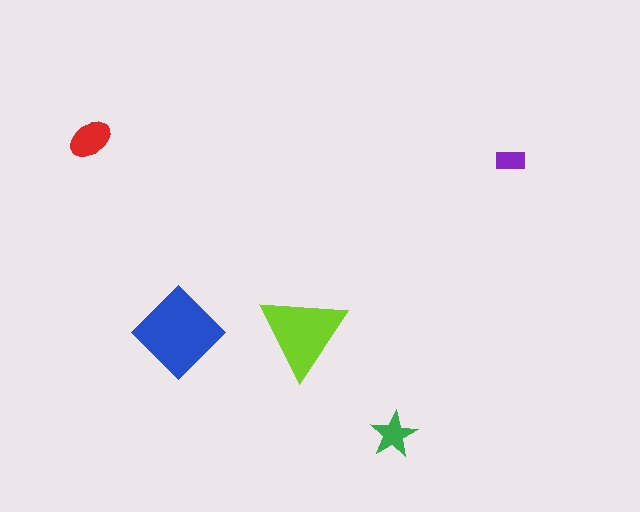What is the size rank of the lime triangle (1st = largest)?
2nd.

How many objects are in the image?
There are 5 objects in the image.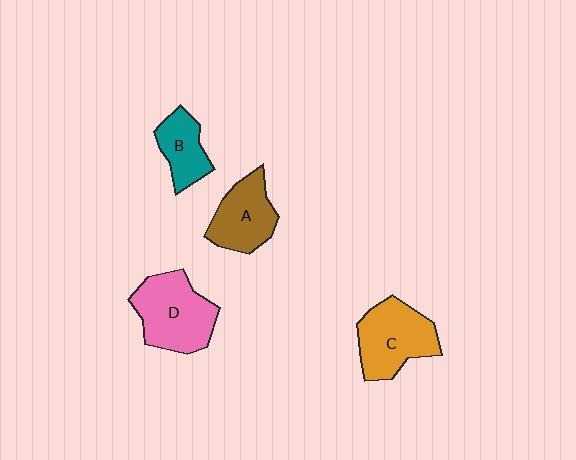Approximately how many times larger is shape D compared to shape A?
Approximately 1.3 times.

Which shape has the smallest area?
Shape B (teal).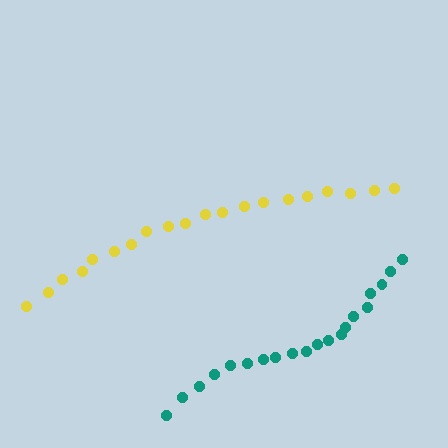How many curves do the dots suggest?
There are 2 distinct paths.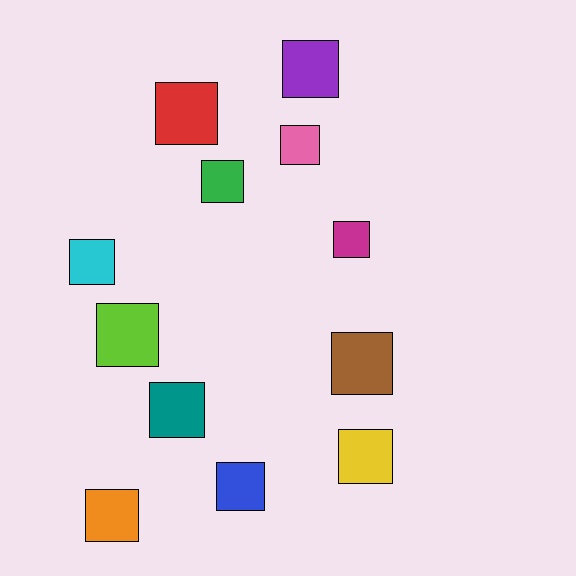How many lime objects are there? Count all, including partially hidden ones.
There is 1 lime object.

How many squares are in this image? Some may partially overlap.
There are 12 squares.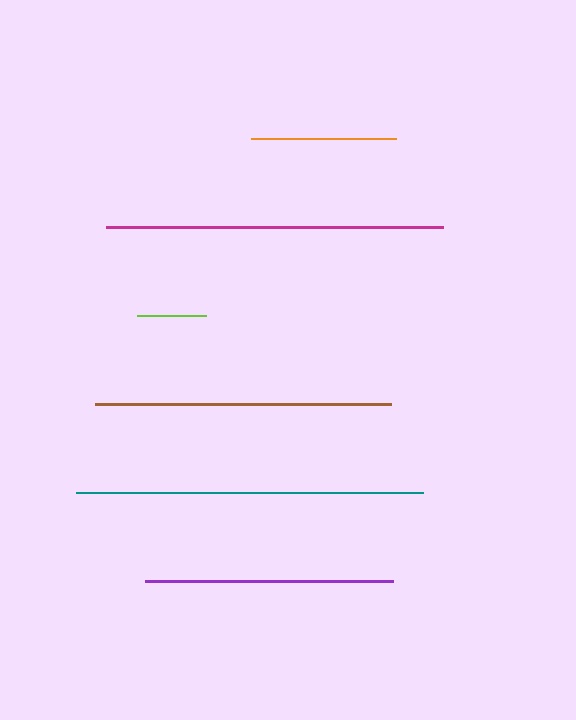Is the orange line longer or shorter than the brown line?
The brown line is longer than the orange line.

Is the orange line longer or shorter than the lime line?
The orange line is longer than the lime line.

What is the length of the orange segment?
The orange segment is approximately 145 pixels long.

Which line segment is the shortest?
The lime line is the shortest at approximately 69 pixels.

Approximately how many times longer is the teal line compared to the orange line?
The teal line is approximately 2.4 times the length of the orange line.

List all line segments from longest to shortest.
From longest to shortest: teal, magenta, brown, purple, orange, lime.